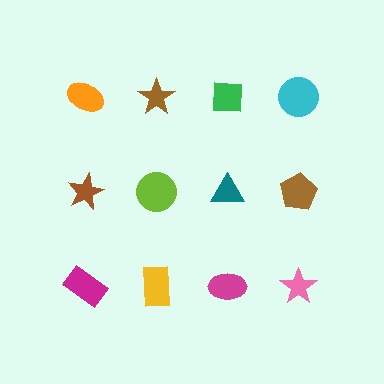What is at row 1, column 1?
An orange ellipse.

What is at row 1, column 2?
A brown star.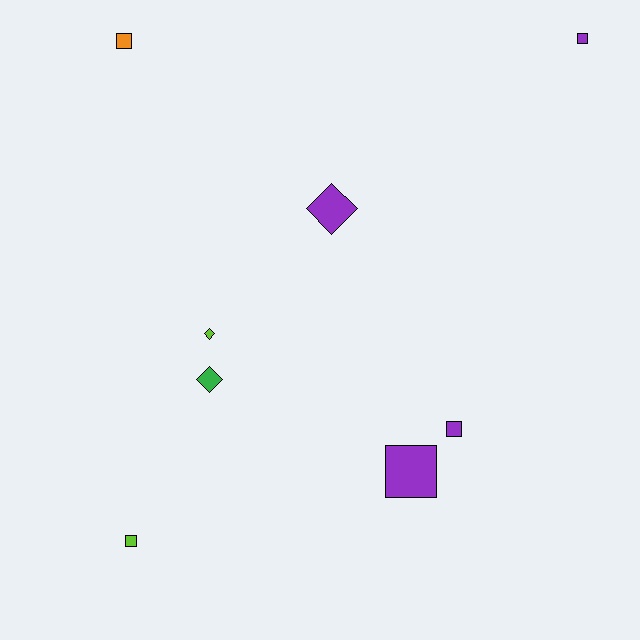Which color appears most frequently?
Purple, with 4 objects.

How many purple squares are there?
There are 3 purple squares.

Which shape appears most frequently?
Square, with 5 objects.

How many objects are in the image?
There are 8 objects.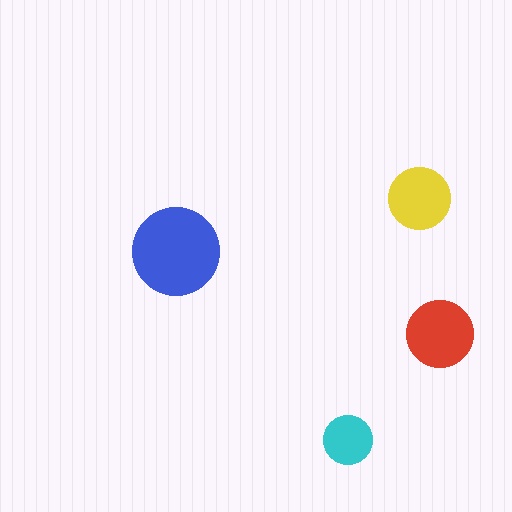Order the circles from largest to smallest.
the blue one, the red one, the yellow one, the cyan one.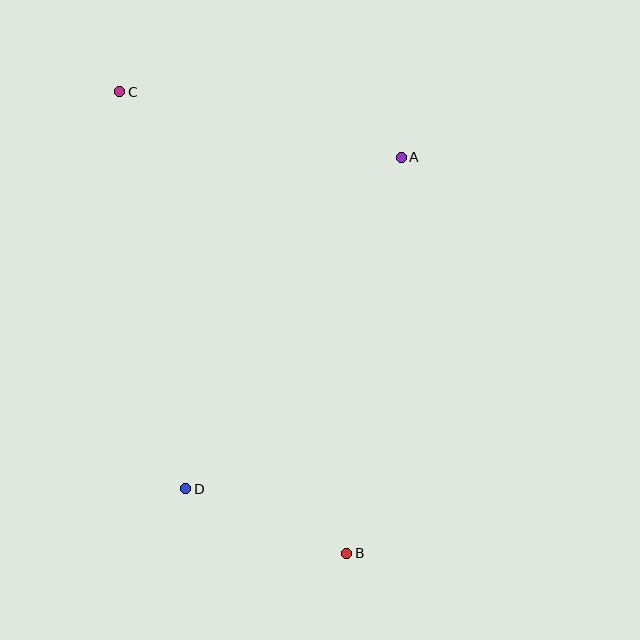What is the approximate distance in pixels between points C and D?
The distance between C and D is approximately 403 pixels.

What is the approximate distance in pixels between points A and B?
The distance between A and B is approximately 400 pixels.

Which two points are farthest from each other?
Points B and C are farthest from each other.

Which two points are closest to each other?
Points B and D are closest to each other.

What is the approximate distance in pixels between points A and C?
The distance between A and C is approximately 289 pixels.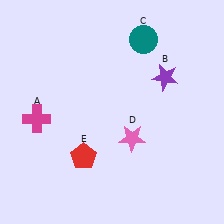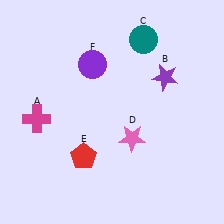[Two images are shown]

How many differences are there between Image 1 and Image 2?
There is 1 difference between the two images.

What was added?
A purple circle (F) was added in Image 2.